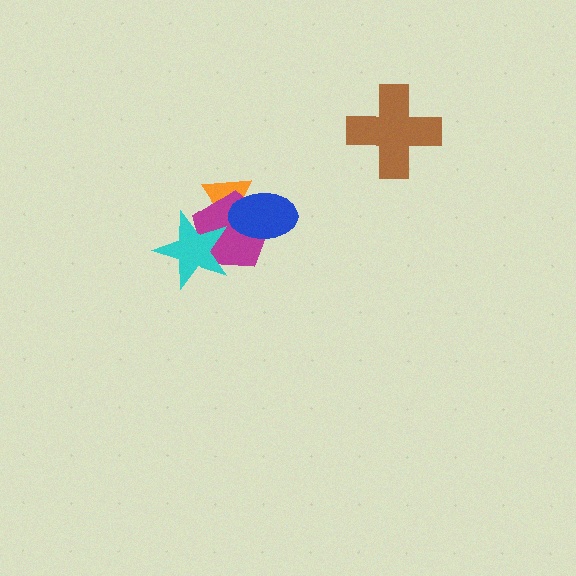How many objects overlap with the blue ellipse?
2 objects overlap with the blue ellipse.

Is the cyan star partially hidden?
No, no other shape covers it.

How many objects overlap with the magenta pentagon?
3 objects overlap with the magenta pentagon.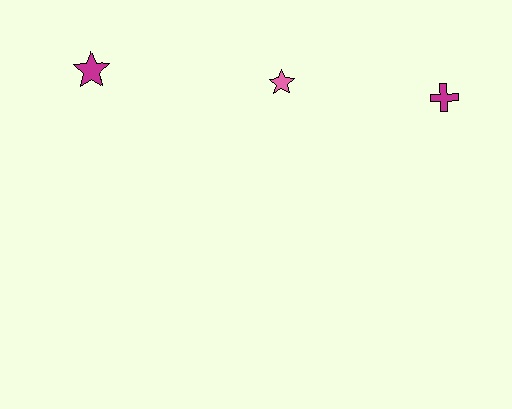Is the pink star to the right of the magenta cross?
No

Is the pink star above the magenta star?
No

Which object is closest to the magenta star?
The pink star is closest to the magenta star.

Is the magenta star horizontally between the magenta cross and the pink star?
No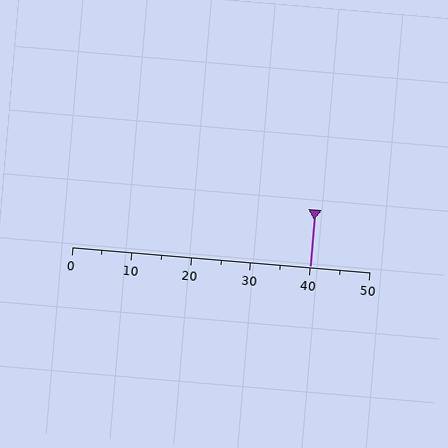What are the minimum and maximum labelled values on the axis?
The axis runs from 0 to 50.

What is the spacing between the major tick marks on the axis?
The major ticks are spaced 10 apart.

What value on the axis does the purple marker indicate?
The marker indicates approximately 40.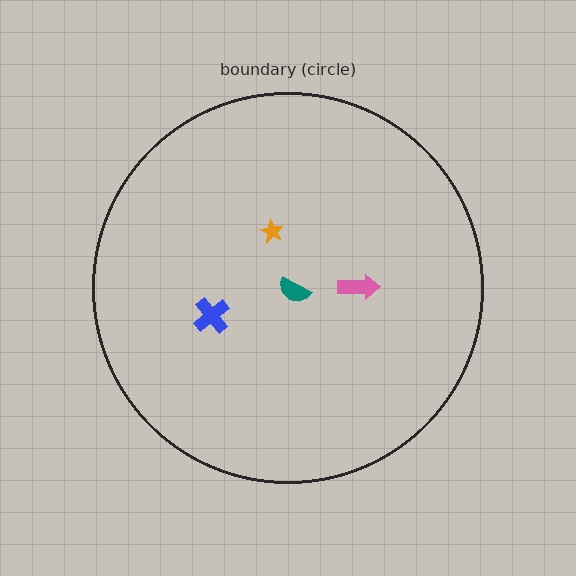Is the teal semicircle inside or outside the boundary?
Inside.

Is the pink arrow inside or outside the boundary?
Inside.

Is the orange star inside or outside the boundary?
Inside.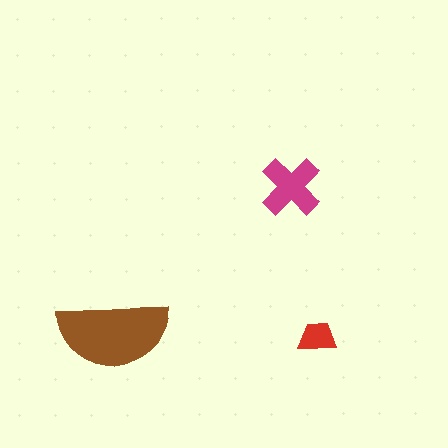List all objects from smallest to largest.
The red trapezoid, the magenta cross, the brown semicircle.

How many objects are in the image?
There are 3 objects in the image.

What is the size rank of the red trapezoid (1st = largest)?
3rd.